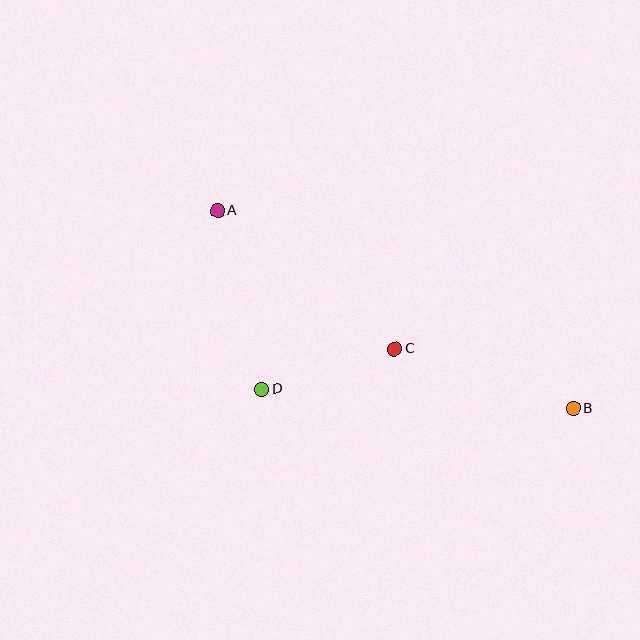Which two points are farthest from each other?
Points A and B are farthest from each other.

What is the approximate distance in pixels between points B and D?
The distance between B and D is approximately 312 pixels.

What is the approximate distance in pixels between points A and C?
The distance between A and C is approximately 225 pixels.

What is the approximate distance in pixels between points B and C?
The distance between B and C is approximately 188 pixels.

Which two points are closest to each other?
Points C and D are closest to each other.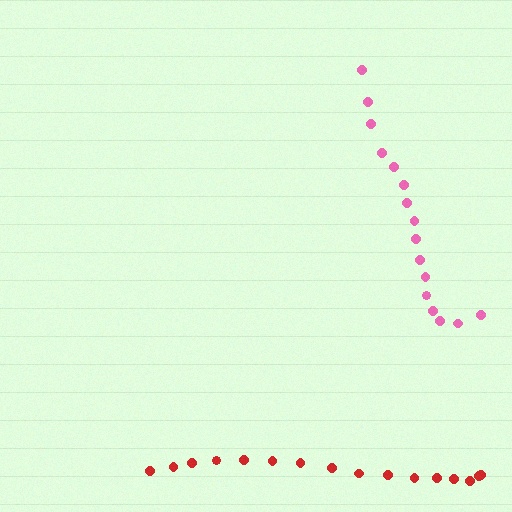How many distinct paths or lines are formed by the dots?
There are 2 distinct paths.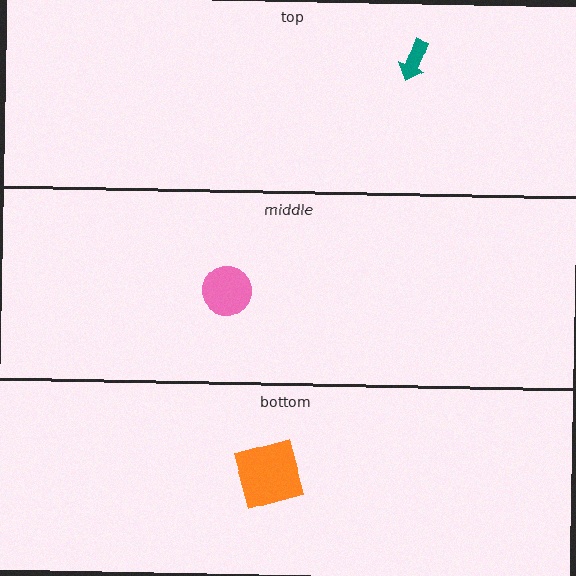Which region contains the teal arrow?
The top region.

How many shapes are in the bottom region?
1.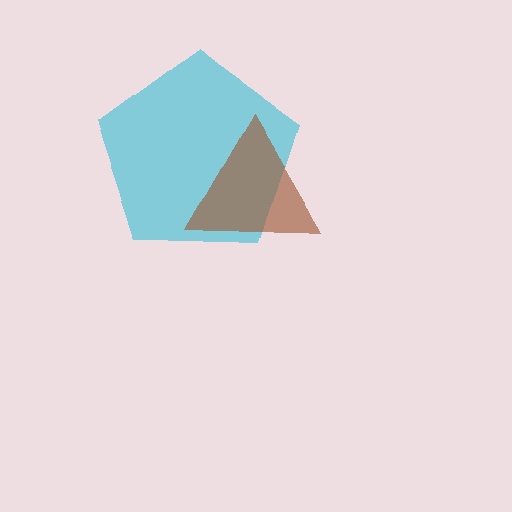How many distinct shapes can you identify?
There are 2 distinct shapes: a cyan pentagon, a brown triangle.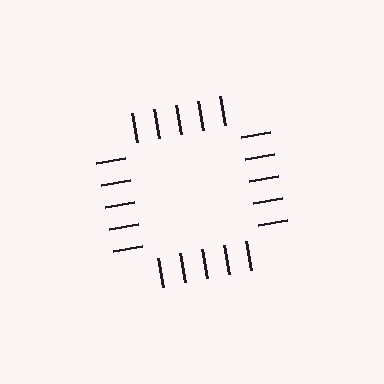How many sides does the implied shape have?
4 sides — the line-ends trace a square.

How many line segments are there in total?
20 — 5 along each of the 4 edges.